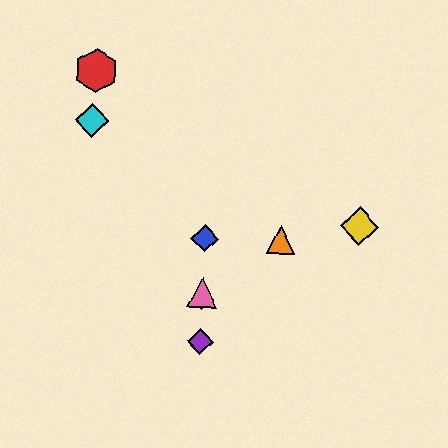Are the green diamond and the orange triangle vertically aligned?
No, the green diamond is at x≈202 and the orange triangle is at x≈281.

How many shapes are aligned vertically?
4 shapes (the blue diamond, the green diamond, the purple diamond, the pink triangle) are aligned vertically.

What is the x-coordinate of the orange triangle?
The orange triangle is at x≈281.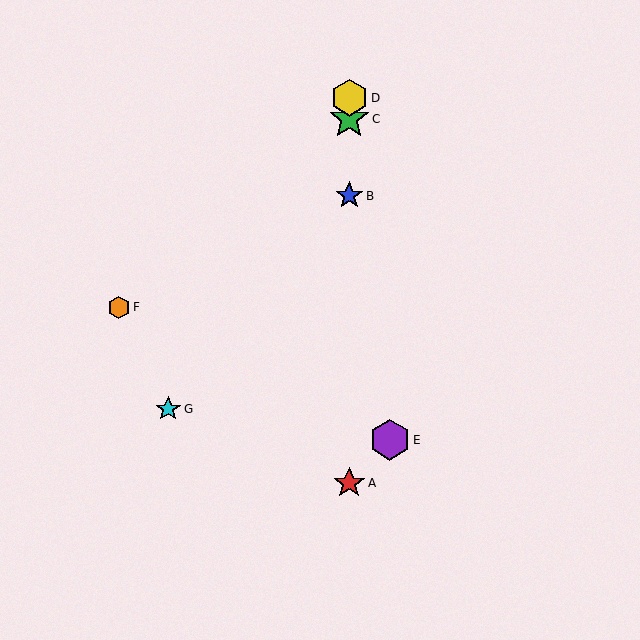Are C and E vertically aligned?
No, C is at x≈349 and E is at x≈390.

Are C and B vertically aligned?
Yes, both are at x≈349.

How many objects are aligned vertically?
4 objects (A, B, C, D) are aligned vertically.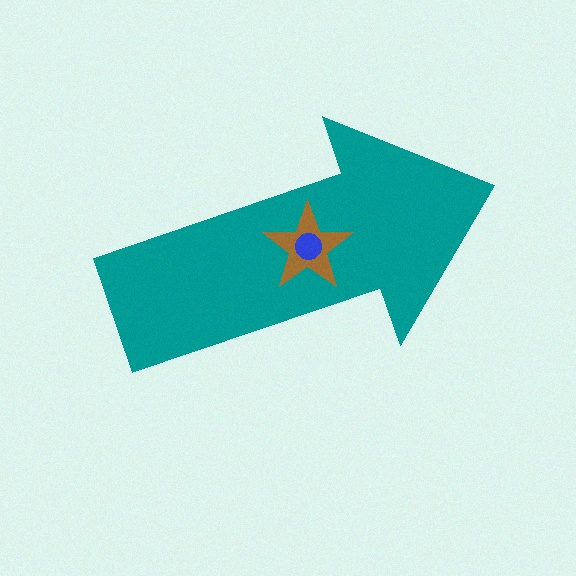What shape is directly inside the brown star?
The blue circle.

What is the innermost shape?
The blue circle.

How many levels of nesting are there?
3.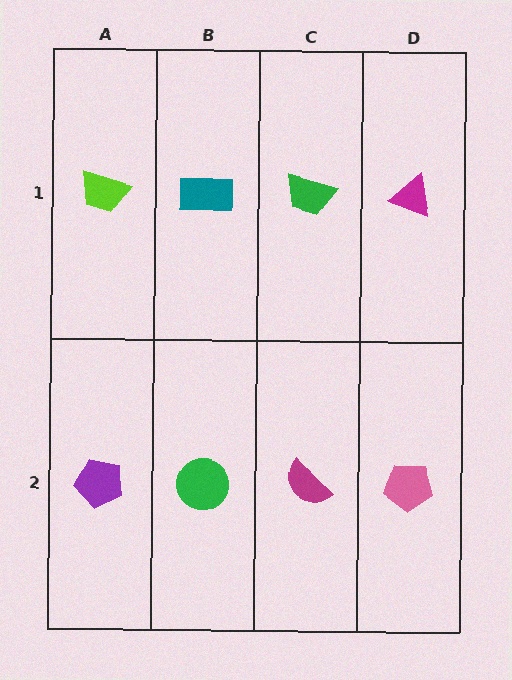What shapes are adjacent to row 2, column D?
A magenta triangle (row 1, column D), a magenta semicircle (row 2, column C).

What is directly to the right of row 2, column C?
A pink pentagon.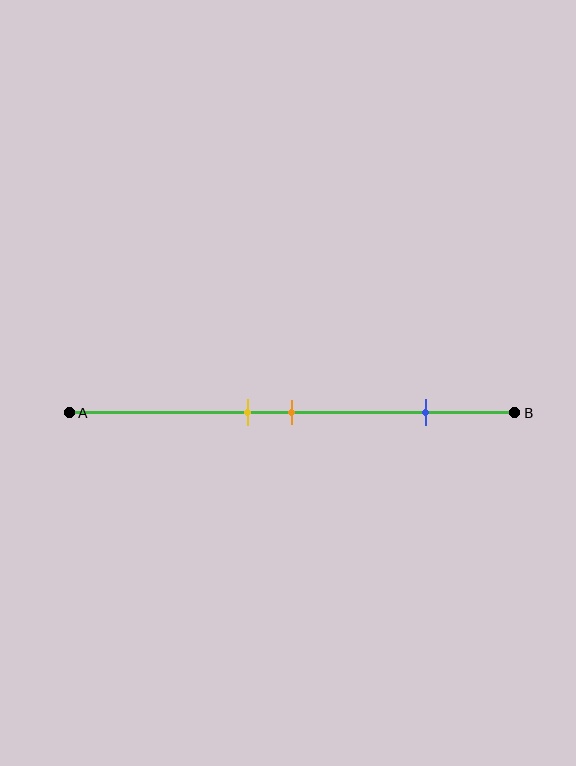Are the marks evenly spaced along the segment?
No, the marks are not evenly spaced.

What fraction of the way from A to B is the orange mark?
The orange mark is approximately 50% (0.5) of the way from A to B.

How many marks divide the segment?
There are 3 marks dividing the segment.